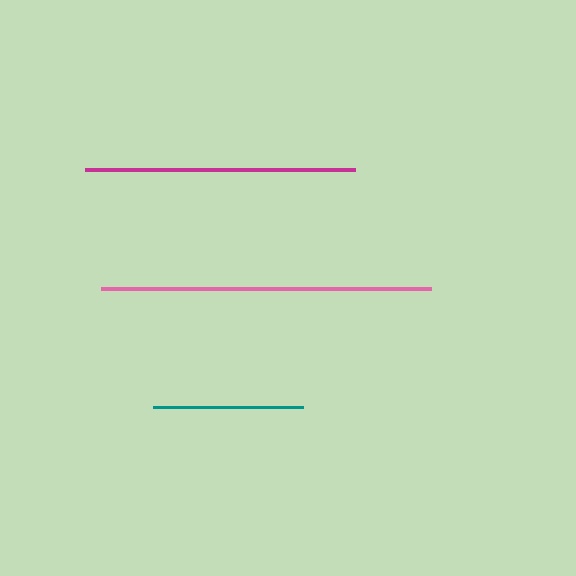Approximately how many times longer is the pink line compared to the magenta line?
The pink line is approximately 1.2 times the length of the magenta line.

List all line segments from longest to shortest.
From longest to shortest: pink, magenta, teal.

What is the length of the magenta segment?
The magenta segment is approximately 269 pixels long.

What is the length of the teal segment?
The teal segment is approximately 150 pixels long.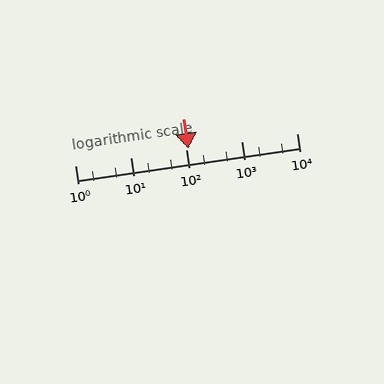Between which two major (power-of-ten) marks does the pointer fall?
The pointer is between 100 and 1000.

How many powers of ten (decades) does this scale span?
The scale spans 4 decades, from 1 to 10000.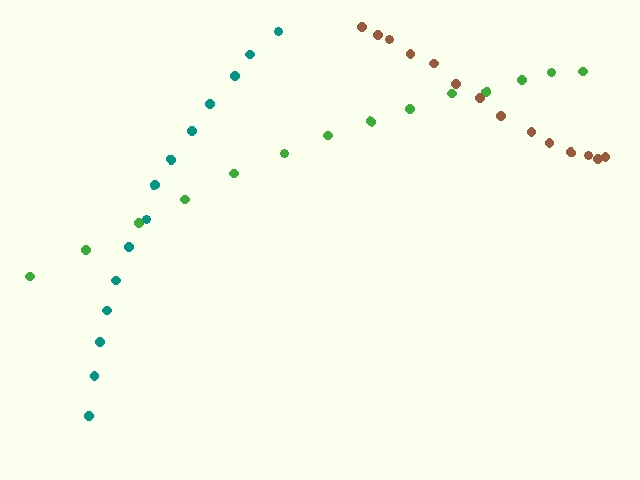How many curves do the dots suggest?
There are 3 distinct paths.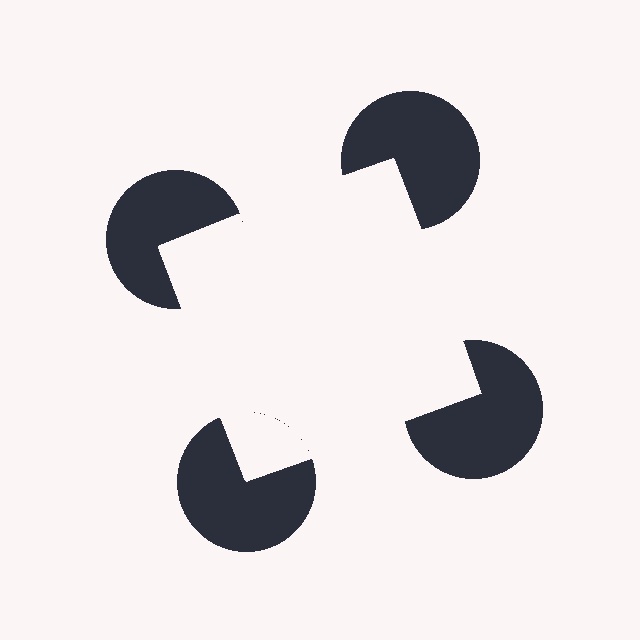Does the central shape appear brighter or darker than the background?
It typically appears slightly brighter than the background, even though no actual brightness change is drawn.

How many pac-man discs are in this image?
There are 4 — one at each vertex of the illusory square.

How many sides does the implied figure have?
4 sides.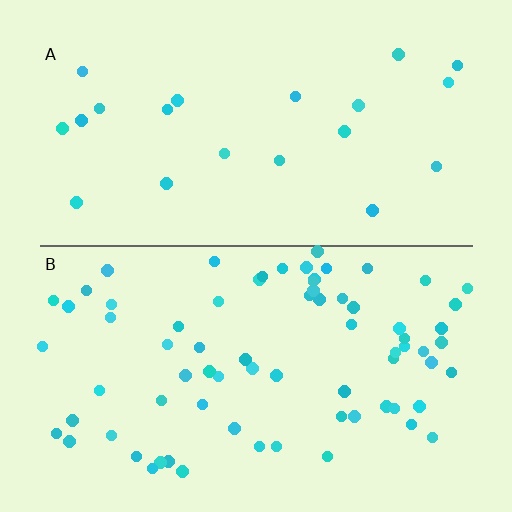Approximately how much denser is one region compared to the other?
Approximately 3.5× — region B over region A.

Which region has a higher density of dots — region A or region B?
B (the bottom).